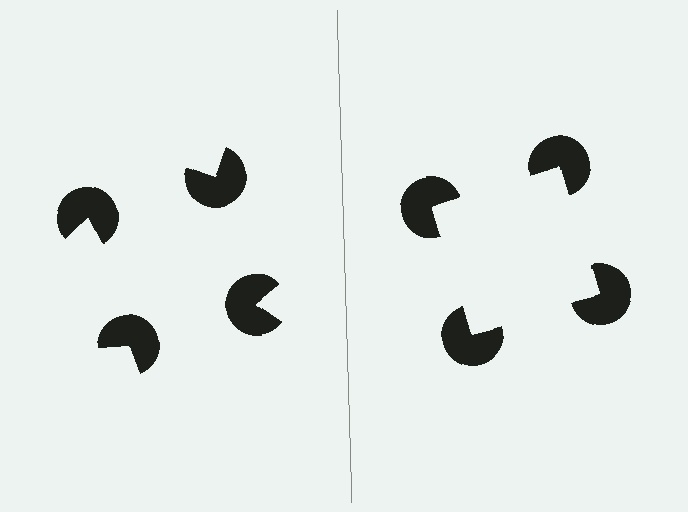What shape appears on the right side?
An illusory square.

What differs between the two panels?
The pac-man discs are positioned identically on both sides; only the wedge orientations differ. On the right they align to a square; on the left they are misaligned.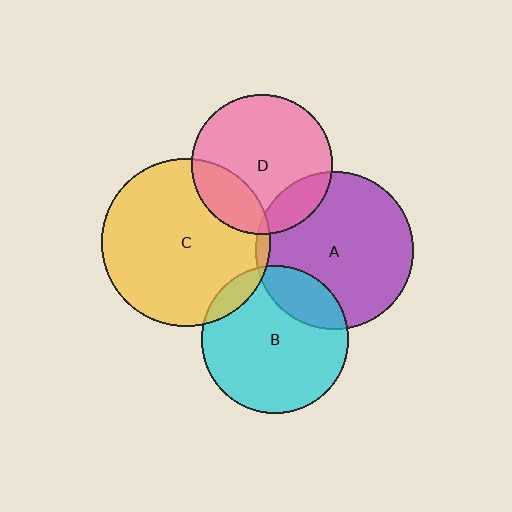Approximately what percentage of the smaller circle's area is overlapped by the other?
Approximately 15%.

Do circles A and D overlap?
Yes.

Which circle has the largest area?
Circle C (yellow).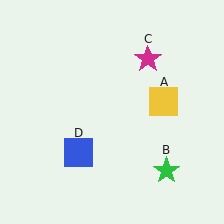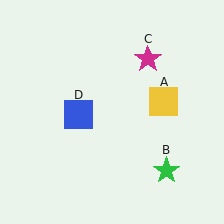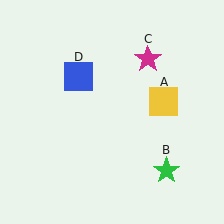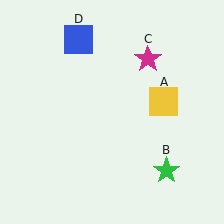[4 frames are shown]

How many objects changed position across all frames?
1 object changed position: blue square (object D).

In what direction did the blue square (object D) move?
The blue square (object D) moved up.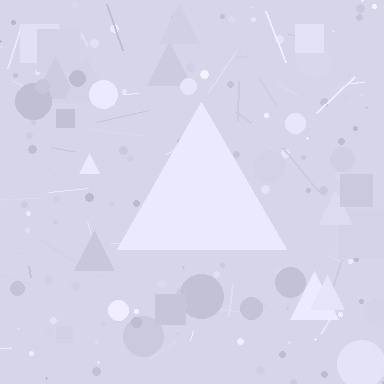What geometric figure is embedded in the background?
A triangle is embedded in the background.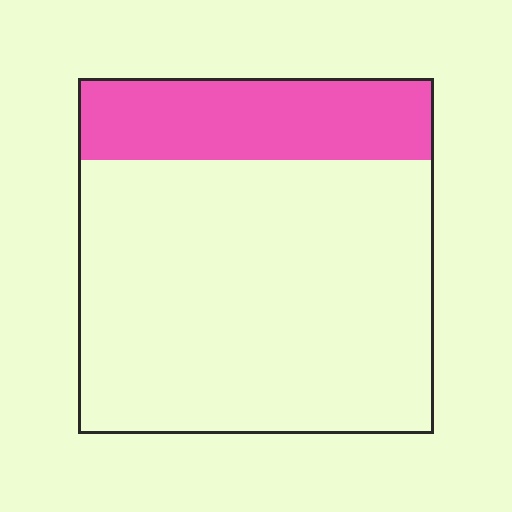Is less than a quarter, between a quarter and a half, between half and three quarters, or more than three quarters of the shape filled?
Less than a quarter.